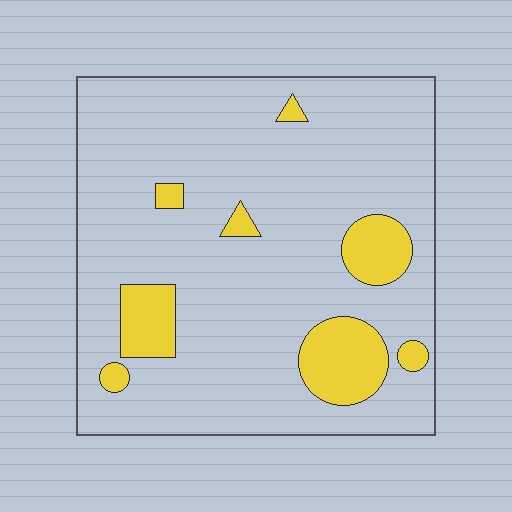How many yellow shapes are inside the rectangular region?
8.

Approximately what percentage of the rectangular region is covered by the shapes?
Approximately 15%.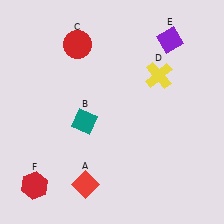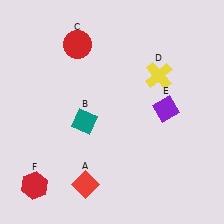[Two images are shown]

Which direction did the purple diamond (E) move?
The purple diamond (E) moved down.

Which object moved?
The purple diamond (E) moved down.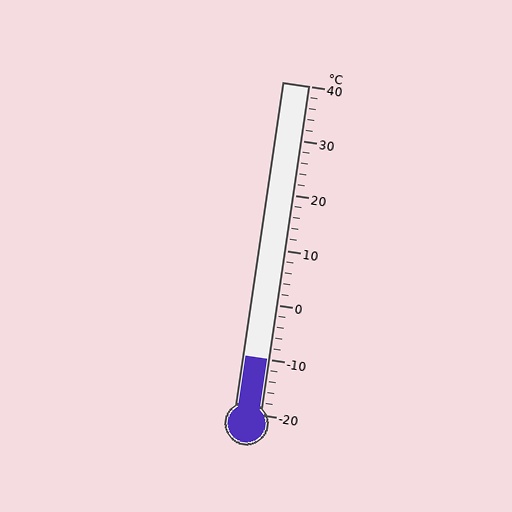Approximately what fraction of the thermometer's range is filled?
The thermometer is filled to approximately 15% of its range.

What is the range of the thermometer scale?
The thermometer scale ranges from -20°C to 40°C.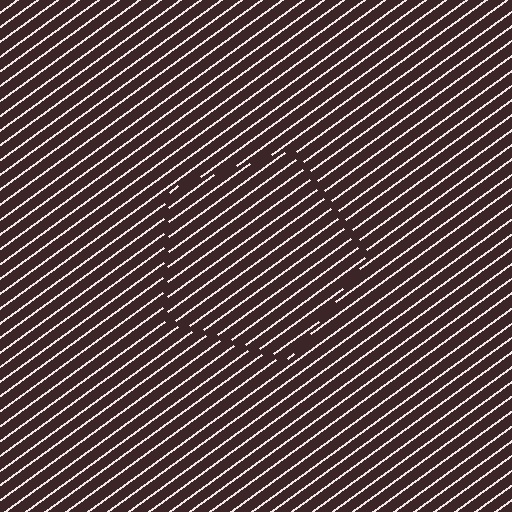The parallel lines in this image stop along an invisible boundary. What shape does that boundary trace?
An illusory pentagon. The interior of the shape contains the same grating, shifted by half a period — the contour is defined by the phase discontinuity where line-ends from the inner and outer gratings abut.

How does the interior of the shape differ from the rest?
The interior of the shape contains the same grating, shifted by half a period — the contour is defined by the phase discontinuity where line-ends from the inner and outer gratings abut.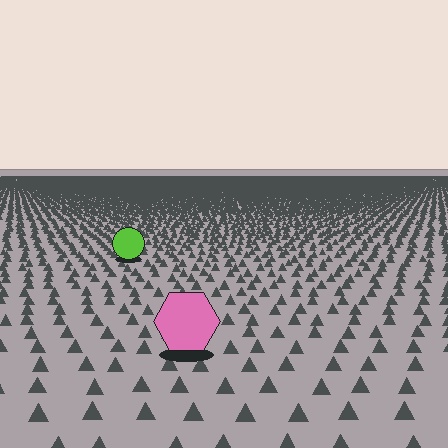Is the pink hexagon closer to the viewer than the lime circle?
Yes. The pink hexagon is closer — you can tell from the texture gradient: the ground texture is coarser near it.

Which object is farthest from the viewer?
The lime circle is farthest from the viewer. It appears smaller and the ground texture around it is denser.